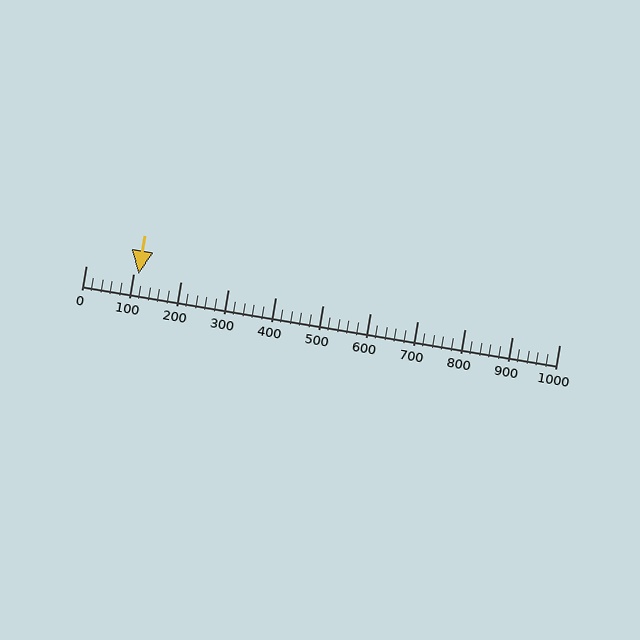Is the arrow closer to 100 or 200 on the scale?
The arrow is closer to 100.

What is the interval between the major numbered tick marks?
The major tick marks are spaced 100 units apart.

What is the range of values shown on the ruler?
The ruler shows values from 0 to 1000.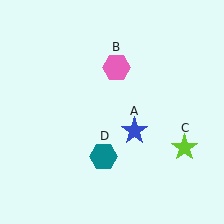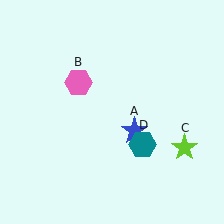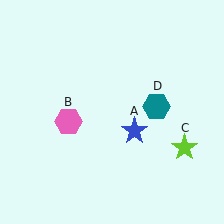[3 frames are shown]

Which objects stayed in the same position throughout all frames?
Blue star (object A) and lime star (object C) remained stationary.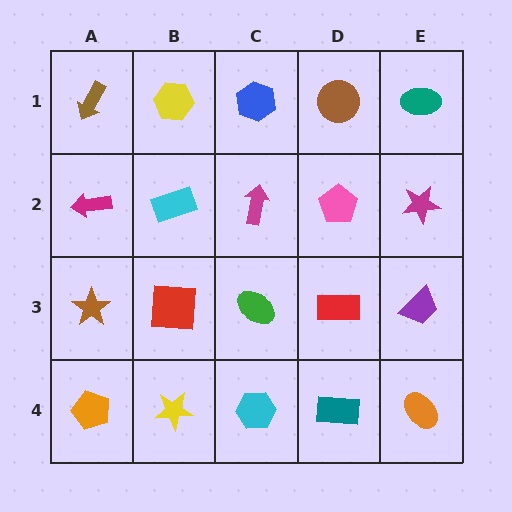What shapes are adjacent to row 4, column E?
A purple trapezoid (row 3, column E), a teal rectangle (row 4, column D).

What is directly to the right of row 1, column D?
A teal ellipse.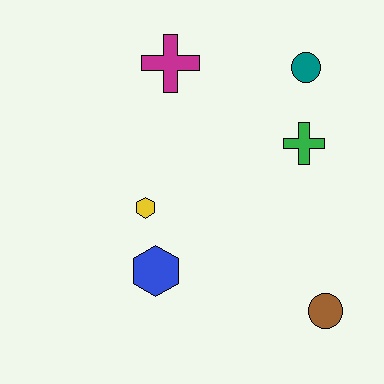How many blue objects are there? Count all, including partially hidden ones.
There is 1 blue object.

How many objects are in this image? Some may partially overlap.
There are 6 objects.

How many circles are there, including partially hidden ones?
There are 2 circles.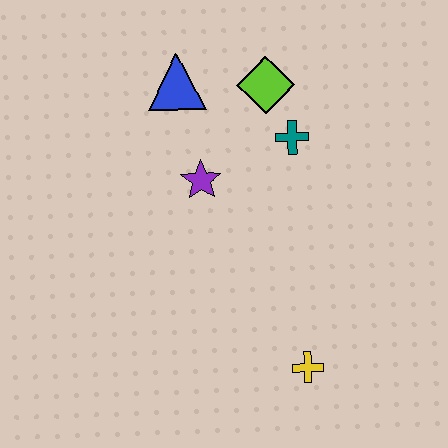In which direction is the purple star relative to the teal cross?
The purple star is to the left of the teal cross.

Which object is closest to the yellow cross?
The purple star is closest to the yellow cross.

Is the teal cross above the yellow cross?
Yes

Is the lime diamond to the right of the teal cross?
No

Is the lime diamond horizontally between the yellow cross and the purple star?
Yes